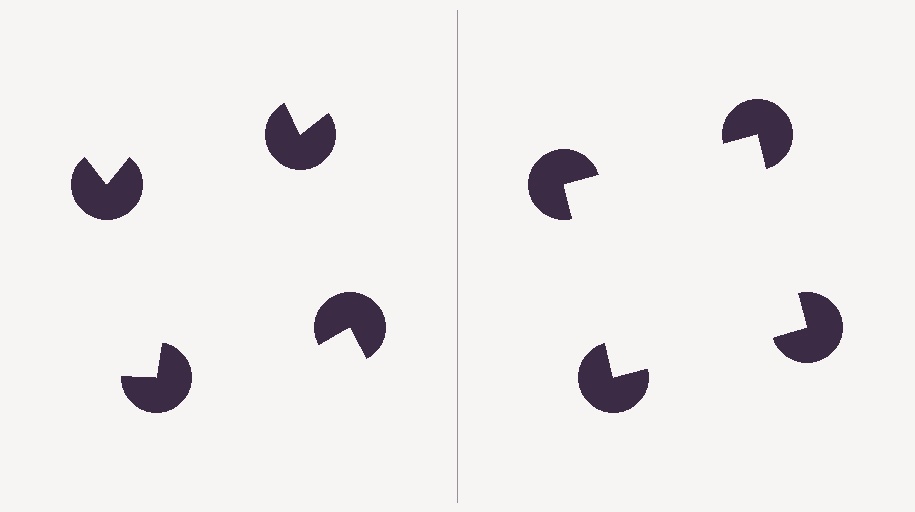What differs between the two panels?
The pac-man discs are positioned identically on both sides; only the wedge orientations differ. On the right they align to a square; on the left they are misaligned.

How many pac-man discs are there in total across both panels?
8 — 4 on each side.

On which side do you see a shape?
An illusory square appears on the right side. On the left side the wedge cuts are rotated, so no coherent shape forms.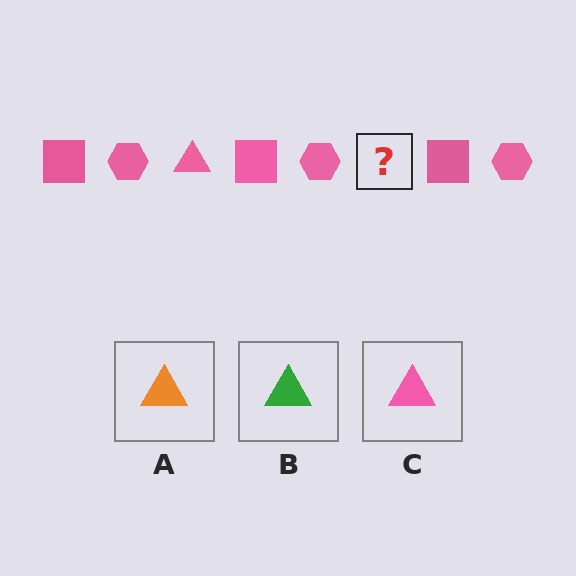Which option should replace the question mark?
Option C.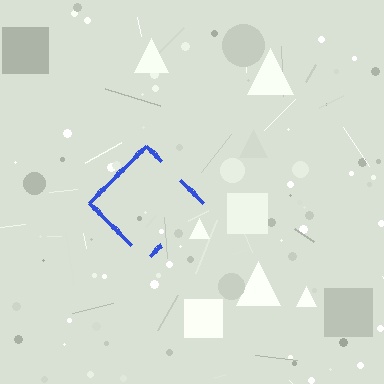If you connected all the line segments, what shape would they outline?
They would outline a diamond.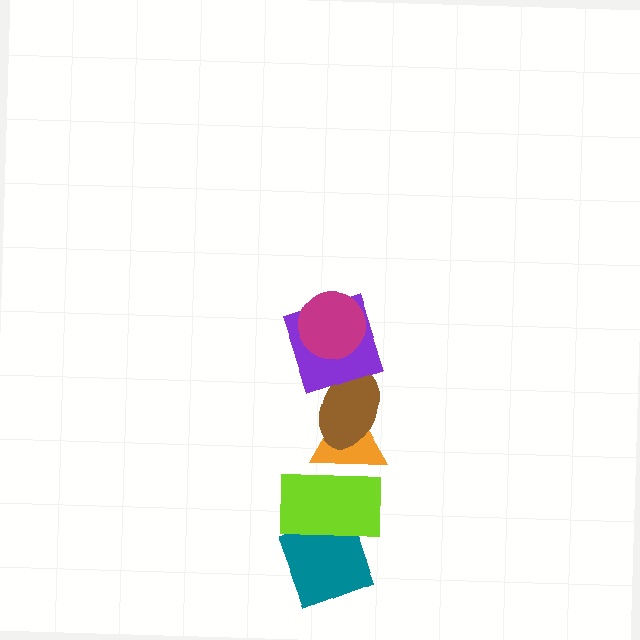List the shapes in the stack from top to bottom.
From top to bottom: the magenta circle, the purple square, the brown ellipse, the orange triangle, the lime rectangle, the teal diamond.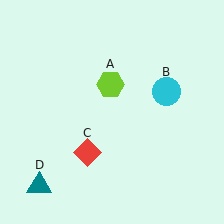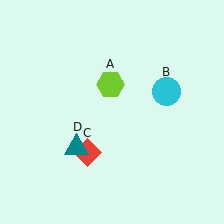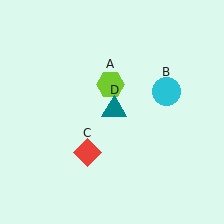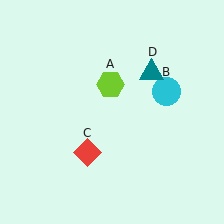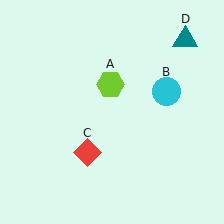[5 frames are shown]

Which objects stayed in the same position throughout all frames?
Lime hexagon (object A) and cyan circle (object B) and red diamond (object C) remained stationary.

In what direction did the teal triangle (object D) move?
The teal triangle (object D) moved up and to the right.